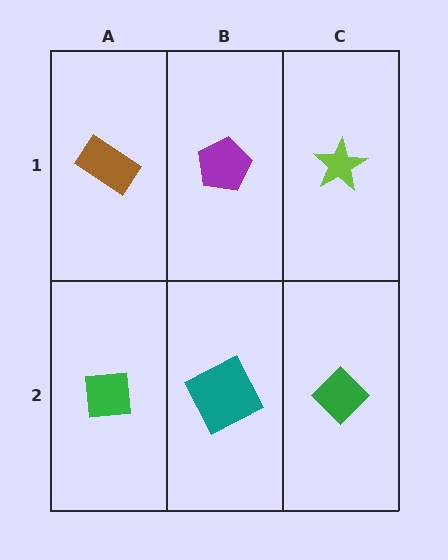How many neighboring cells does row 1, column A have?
2.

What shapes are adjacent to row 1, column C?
A green diamond (row 2, column C), a purple pentagon (row 1, column B).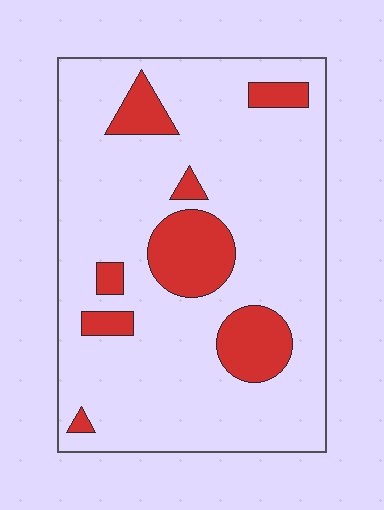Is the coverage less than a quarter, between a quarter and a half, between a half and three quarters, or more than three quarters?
Less than a quarter.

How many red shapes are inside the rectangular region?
8.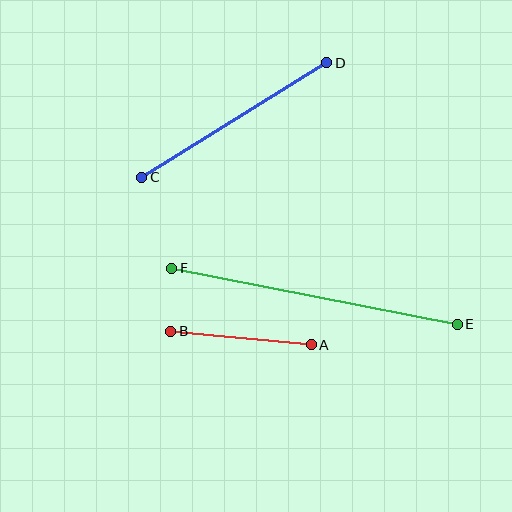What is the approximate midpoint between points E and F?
The midpoint is at approximately (315, 296) pixels.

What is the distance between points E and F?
The distance is approximately 291 pixels.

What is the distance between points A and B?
The distance is approximately 141 pixels.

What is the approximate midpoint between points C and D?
The midpoint is at approximately (234, 120) pixels.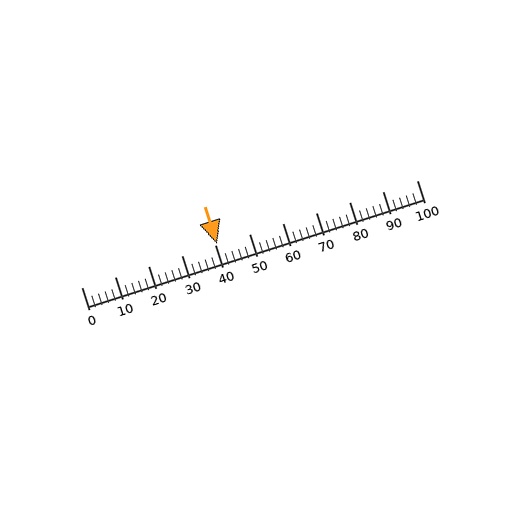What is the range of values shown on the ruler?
The ruler shows values from 0 to 100.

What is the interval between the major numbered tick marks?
The major tick marks are spaced 10 units apart.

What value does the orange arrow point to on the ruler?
The orange arrow points to approximately 40.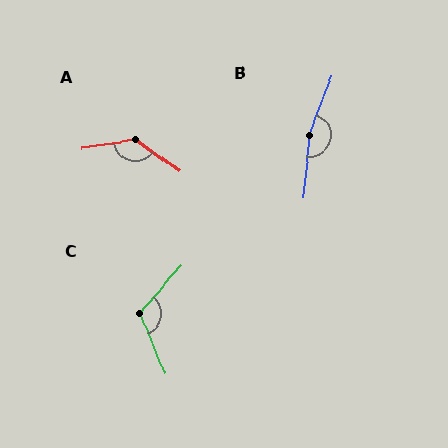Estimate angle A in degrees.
Approximately 135 degrees.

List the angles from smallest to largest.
C (117°), A (135°), B (164°).